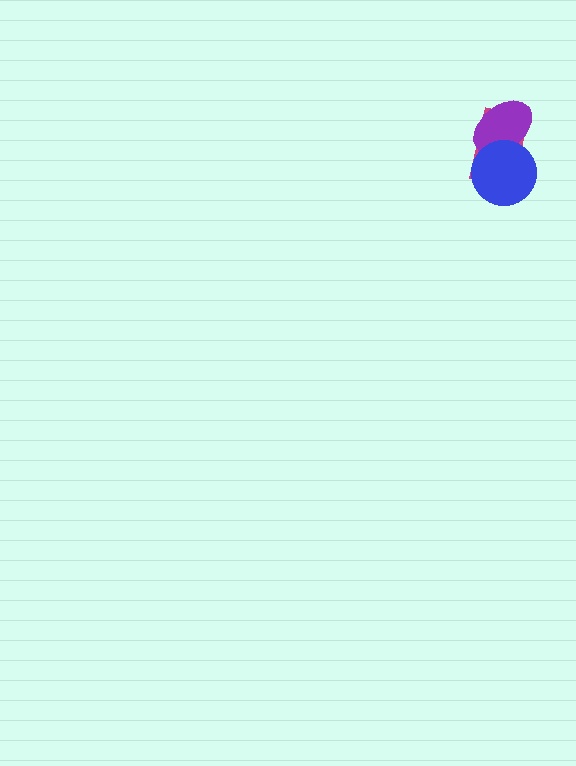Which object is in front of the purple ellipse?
The blue circle is in front of the purple ellipse.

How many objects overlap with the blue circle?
2 objects overlap with the blue circle.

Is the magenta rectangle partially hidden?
Yes, it is partially covered by another shape.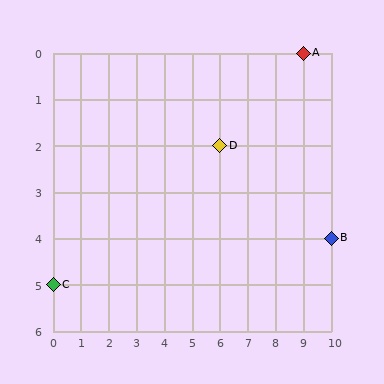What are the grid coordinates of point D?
Point D is at grid coordinates (6, 2).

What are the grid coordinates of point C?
Point C is at grid coordinates (0, 5).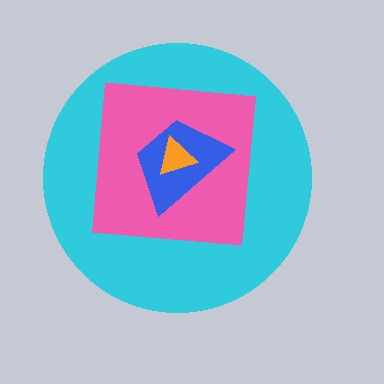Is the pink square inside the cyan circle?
Yes.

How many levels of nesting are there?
4.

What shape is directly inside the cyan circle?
The pink square.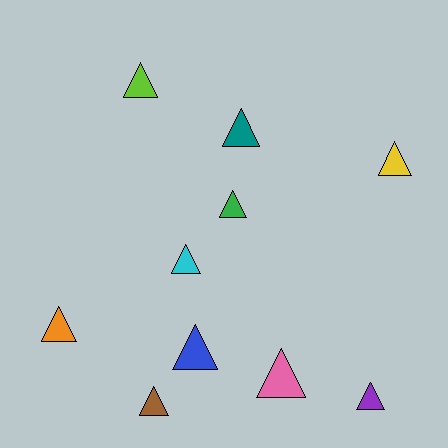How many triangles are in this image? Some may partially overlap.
There are 10 triangles.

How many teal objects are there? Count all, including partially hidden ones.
There is 1 teal object.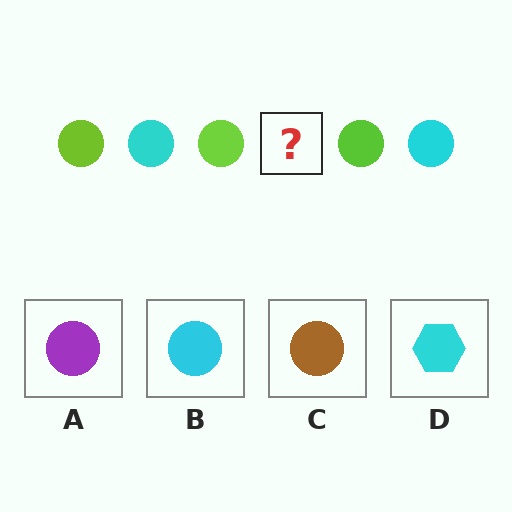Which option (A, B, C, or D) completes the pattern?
B.